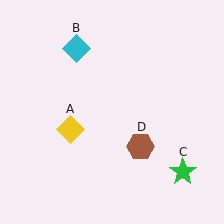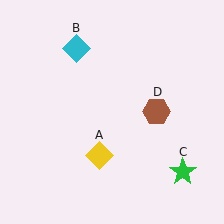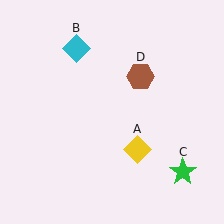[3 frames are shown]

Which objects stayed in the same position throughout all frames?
Cyan diamond (object B) and green star (object C) remained stationary.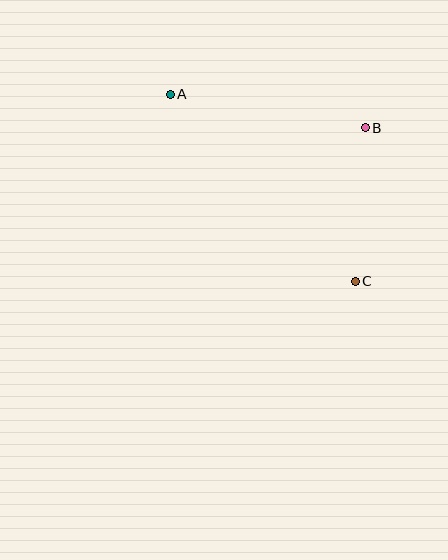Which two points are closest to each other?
Points B and C are closest to each other.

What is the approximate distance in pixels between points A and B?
The distance between A and B is approximately 198 pixels.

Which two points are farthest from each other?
Points A and C are farthest from each other.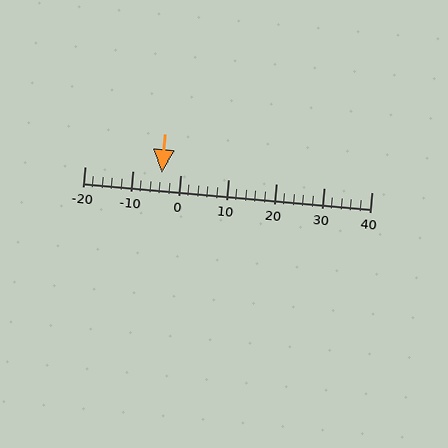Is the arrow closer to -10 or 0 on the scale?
The arrow is closer to 0.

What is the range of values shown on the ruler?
The ruler shows values from -20 to 40.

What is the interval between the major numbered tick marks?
The major tick marks are spaced 10 units apart.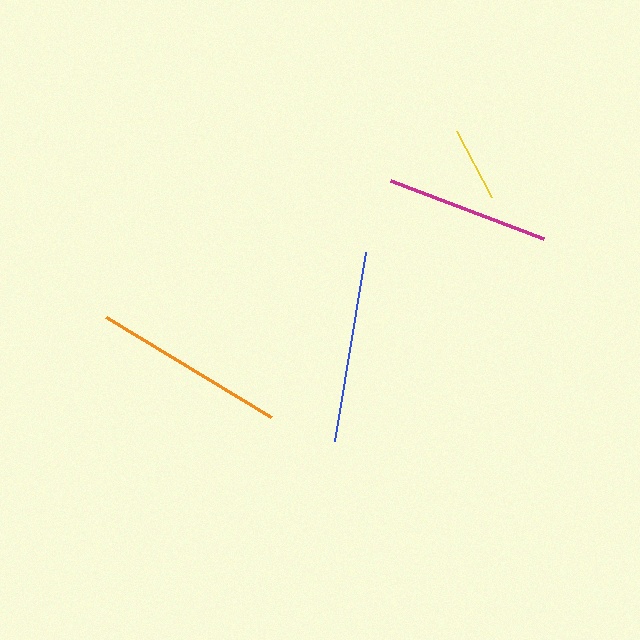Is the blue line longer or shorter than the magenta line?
The blue line is longer than the magenta line.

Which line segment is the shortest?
The yellow line is the shortest at approximately 74 pixels.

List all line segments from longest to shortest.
From longest to shortest: orange, blue, magenta, yellow.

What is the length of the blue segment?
The blue segment is approximately 191 pixels long.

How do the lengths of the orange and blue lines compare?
The orange and blue lines are approximately the same length.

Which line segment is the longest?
The orange line is the longest at approximately 193 pixels.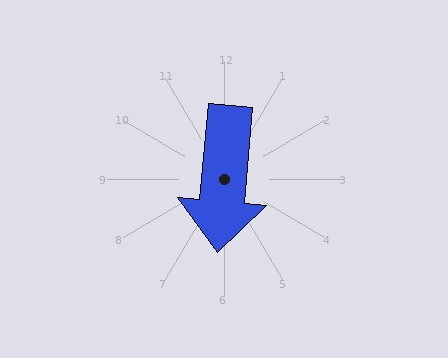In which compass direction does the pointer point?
South.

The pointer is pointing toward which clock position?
Roughly 6 o'clock.